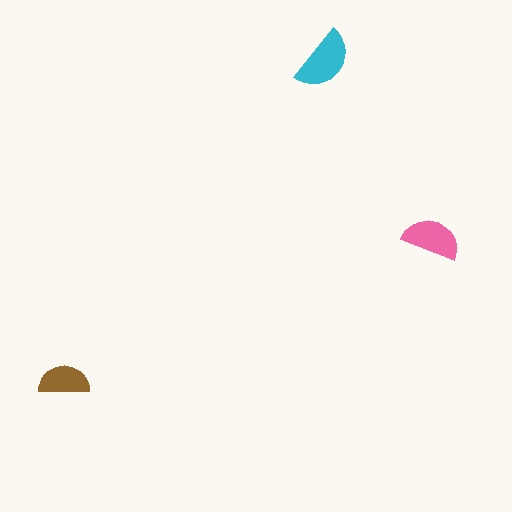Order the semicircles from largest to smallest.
the cyan one, the pink one, the brown one.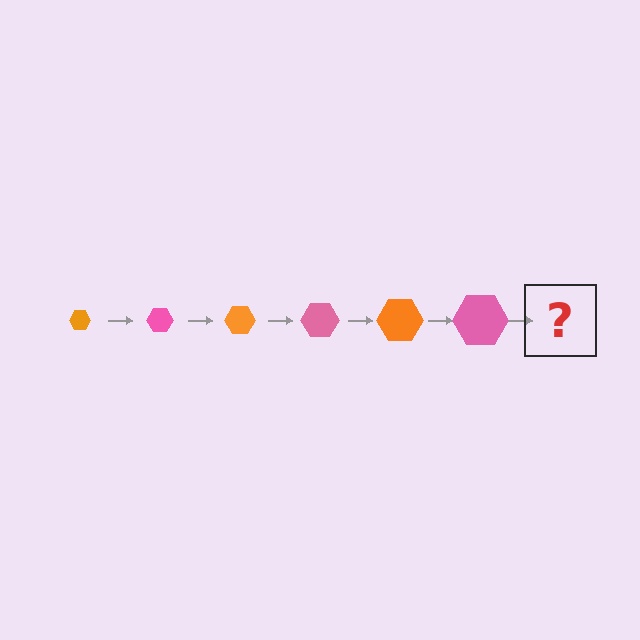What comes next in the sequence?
The next element should be an orange hexagon, larger than the previous one.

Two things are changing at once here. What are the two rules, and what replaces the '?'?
The two rules are that the hexagon grows larger each step and the color cycles through orange and pink. The '?' should be an orange hexagon, larger than the previous one.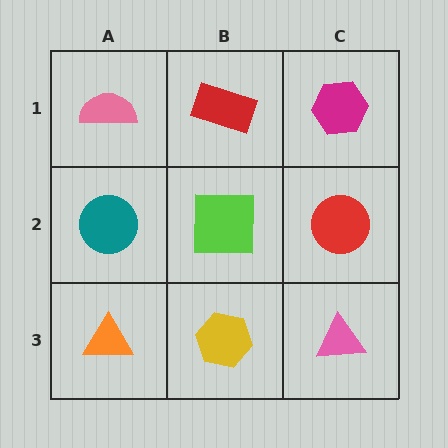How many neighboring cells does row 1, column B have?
3.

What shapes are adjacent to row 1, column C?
A red circle (row 2, column C), a red rectangle (row 1, column B).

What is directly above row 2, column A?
A pink semicircle.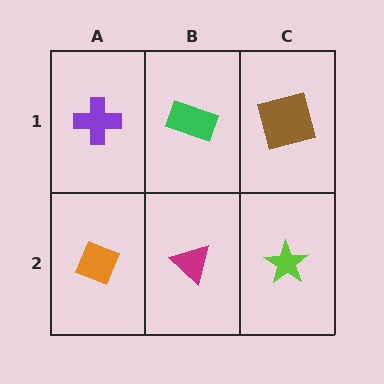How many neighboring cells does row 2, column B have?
3.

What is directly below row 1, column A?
An orange diamond.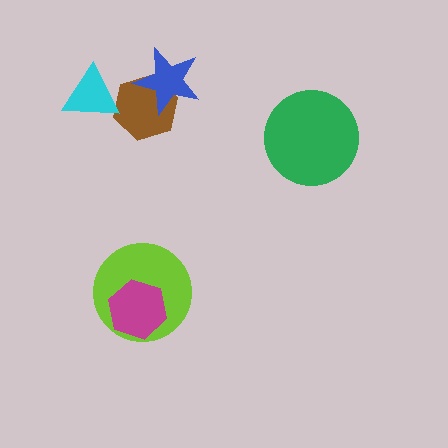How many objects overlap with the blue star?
1 object overlaps with the blue star.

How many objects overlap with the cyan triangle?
1 object overlaps with the cyan triangle.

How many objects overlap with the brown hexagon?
2 objects overlap with the brown hexagon.